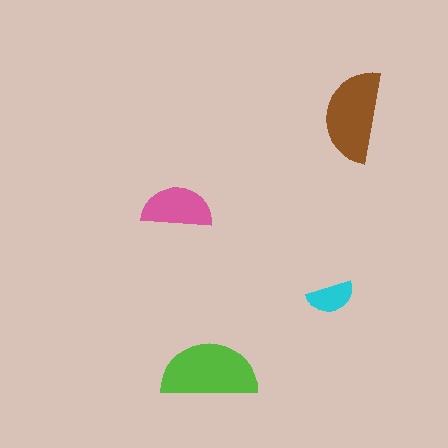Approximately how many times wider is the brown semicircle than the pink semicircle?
About 1.5 times wider.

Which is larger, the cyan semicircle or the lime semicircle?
The lime one.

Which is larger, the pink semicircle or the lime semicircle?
The lime one.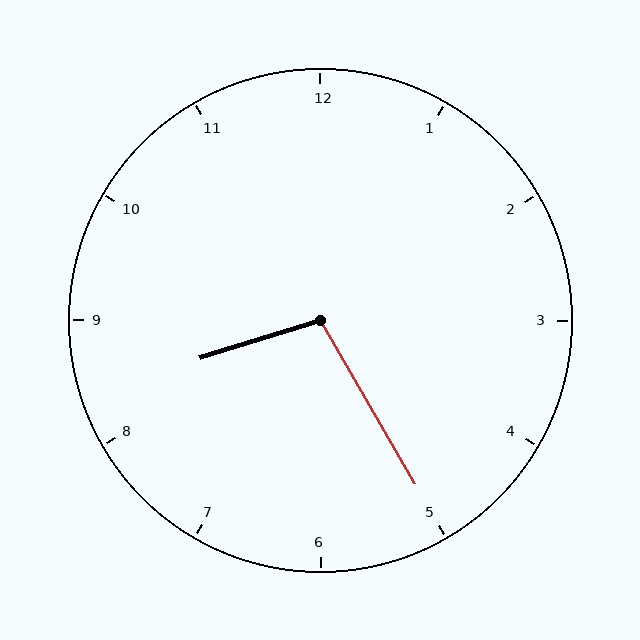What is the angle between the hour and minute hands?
Approximately 102 degrees.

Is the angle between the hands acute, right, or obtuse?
It is obtuse.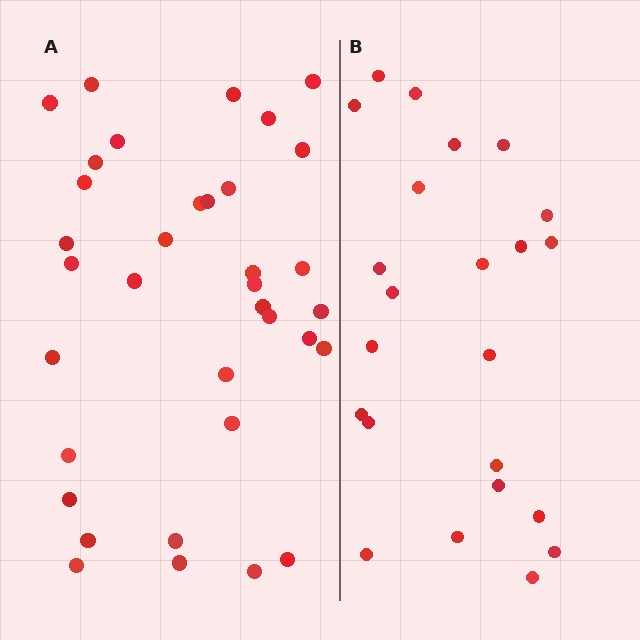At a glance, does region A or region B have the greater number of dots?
Region A (the left region) has more dots.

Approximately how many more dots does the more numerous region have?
Region A has roughly 12 or so more dots than region B.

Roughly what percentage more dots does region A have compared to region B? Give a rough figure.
About 50% more.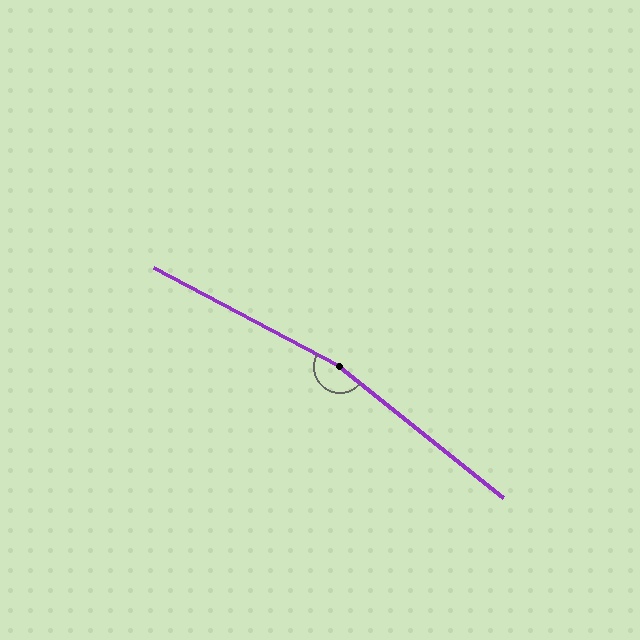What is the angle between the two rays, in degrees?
Approximately 169 degrees.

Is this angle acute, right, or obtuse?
It is obtuse.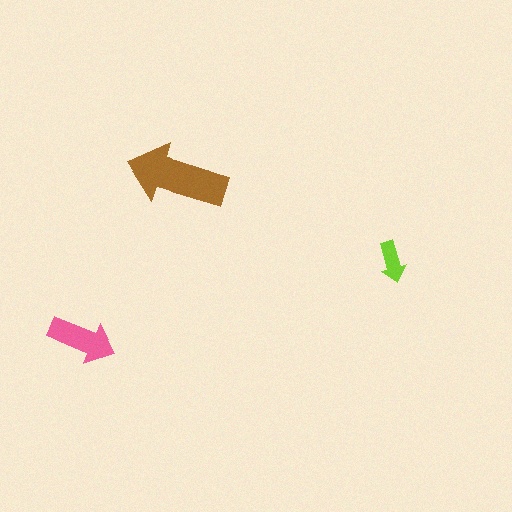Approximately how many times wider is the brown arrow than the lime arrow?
About 2.5 times wider.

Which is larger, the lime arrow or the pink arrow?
The pink one.